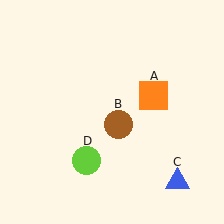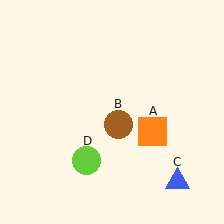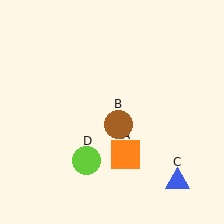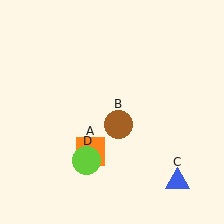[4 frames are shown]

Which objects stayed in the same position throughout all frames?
Brown circle (object B) and blue triangle (object C) and lime circle (object D) remained stationary.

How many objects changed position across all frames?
1 object changed position: orange square (object A).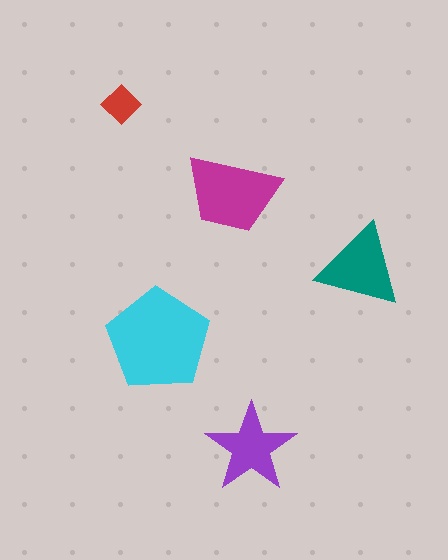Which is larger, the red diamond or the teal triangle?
The teal triangle.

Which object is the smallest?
The red diamond.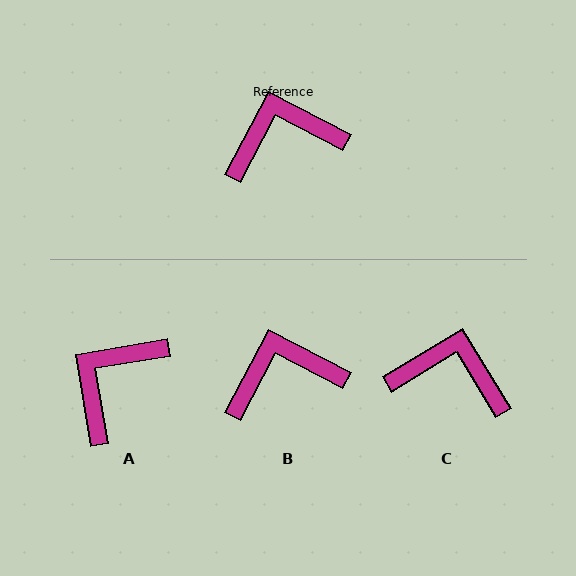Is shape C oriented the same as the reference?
No, it is off by about 31 degrees.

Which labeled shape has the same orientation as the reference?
B.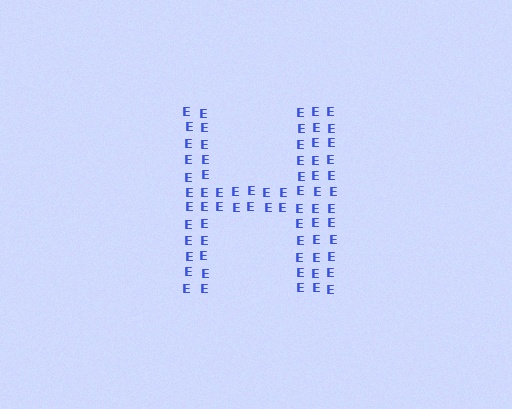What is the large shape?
The large shape is the letter H.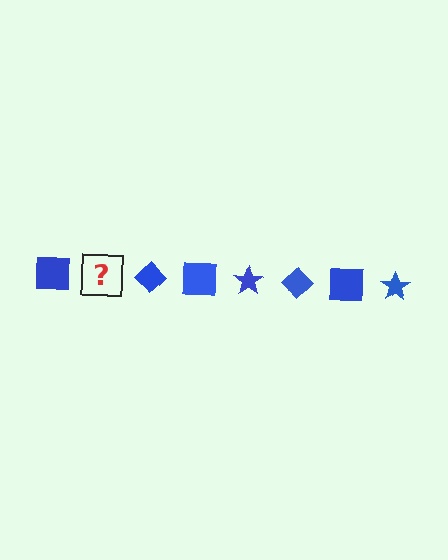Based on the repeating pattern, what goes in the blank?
The blank should be a blue star.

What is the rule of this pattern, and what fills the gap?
The rule is that the pattern cycles through square, star, diamond shapes in blue. The gap should be filled with a blue star.